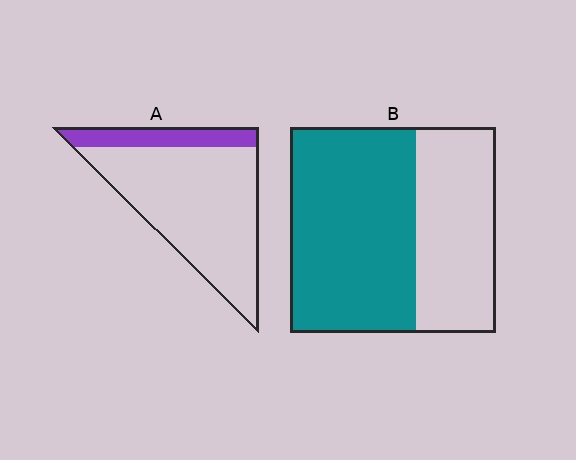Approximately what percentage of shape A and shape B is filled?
A is approximately 20% and B is approximately 60%.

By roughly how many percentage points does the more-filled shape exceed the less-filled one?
By roughly 45 percentage points (B over A).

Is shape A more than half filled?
No.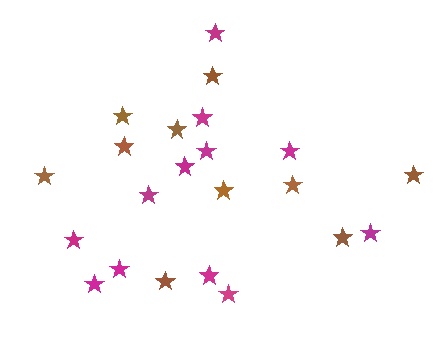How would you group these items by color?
There are 2 groups: one group of magenta stars (12) and one group of brown stars (10).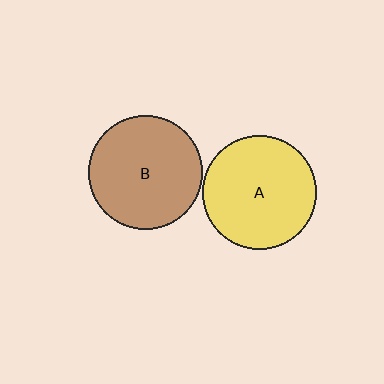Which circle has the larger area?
Circle B (brown).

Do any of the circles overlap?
No, none of the circles overlap.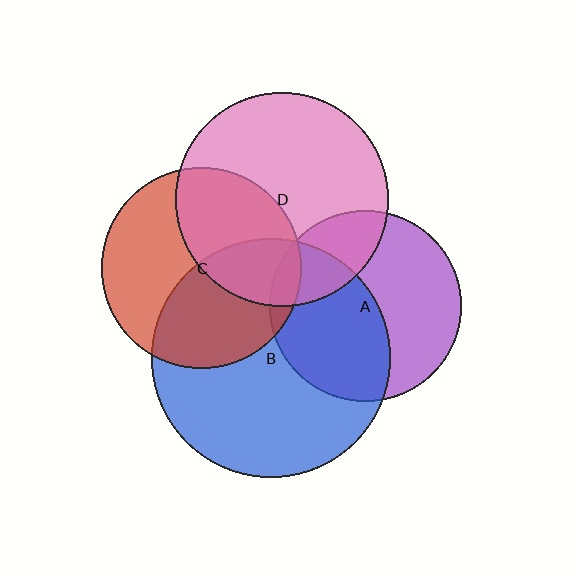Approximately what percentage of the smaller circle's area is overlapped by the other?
Approximately 20%.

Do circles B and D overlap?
Yes.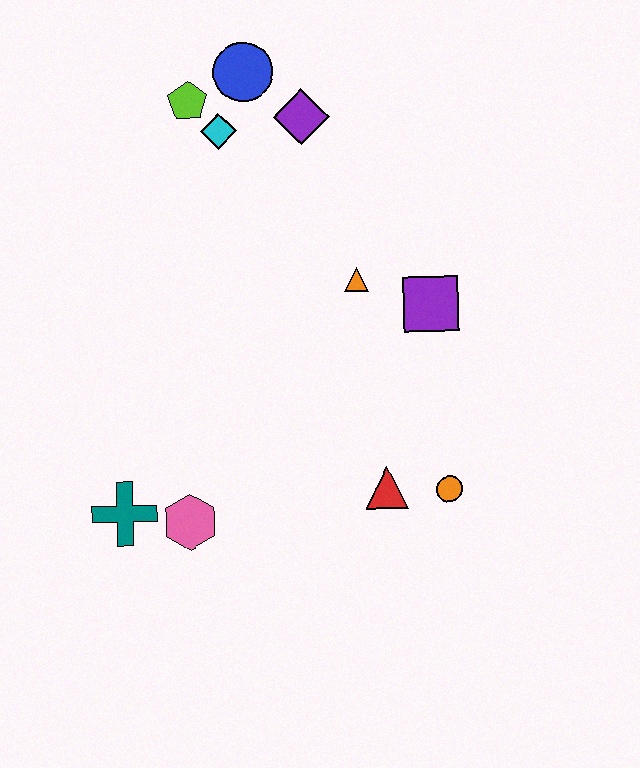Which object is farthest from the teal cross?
The blue circle is farthest from the teal cross.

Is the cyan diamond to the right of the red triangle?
No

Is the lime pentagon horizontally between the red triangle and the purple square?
No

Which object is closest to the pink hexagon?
The teal cross is closest to the pink hexagon.